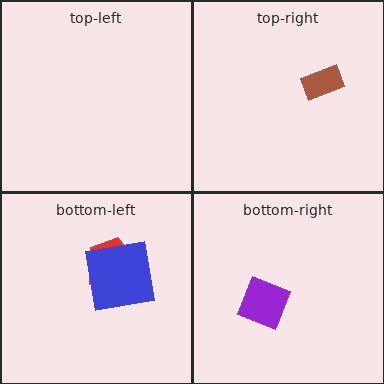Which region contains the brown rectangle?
The top-right region.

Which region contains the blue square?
The bottom-left region.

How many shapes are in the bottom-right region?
1.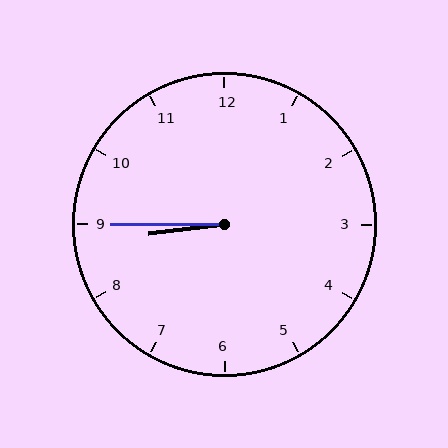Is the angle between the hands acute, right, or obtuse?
It is acute.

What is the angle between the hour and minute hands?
Approximately 8 degrees.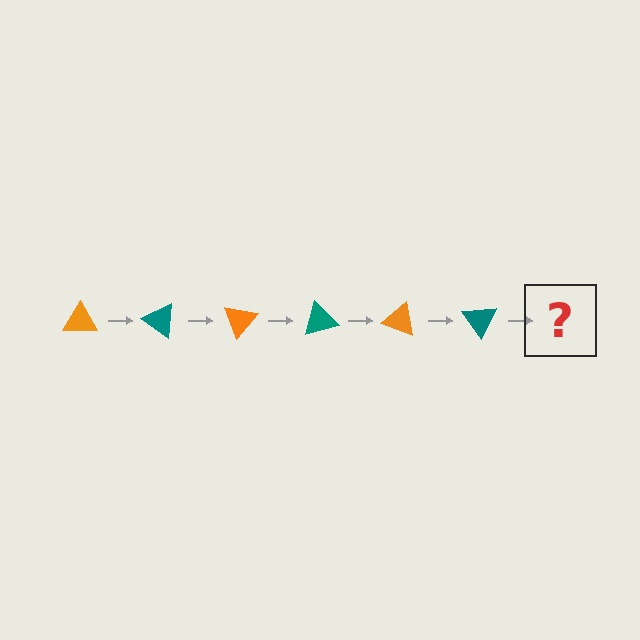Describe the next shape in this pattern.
It should be an orange triangle, rotated 210 degrees from the start.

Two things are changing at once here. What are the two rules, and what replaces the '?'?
The two rules are that it rotates 35 degrees each step and the color cycles through orange and teal. The '?' should be an orange triangle, rotated 210 degrees from the start.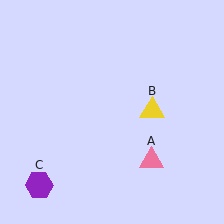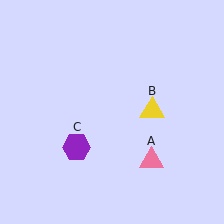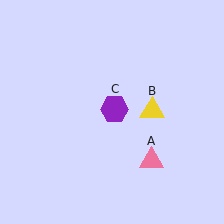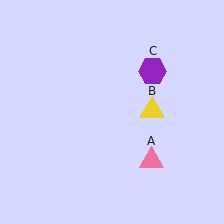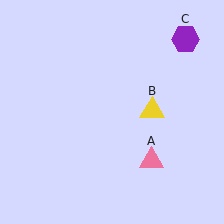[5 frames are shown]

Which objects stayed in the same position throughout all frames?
Pink triangle (object A) and yellow triangle (object B) remained stationary.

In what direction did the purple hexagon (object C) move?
The purple hexagon (object C) moved up and to the right.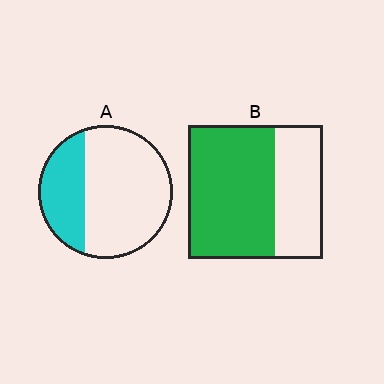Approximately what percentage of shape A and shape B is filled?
A is approximately 30% and B is approximately 65%.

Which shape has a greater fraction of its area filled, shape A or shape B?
Shape B.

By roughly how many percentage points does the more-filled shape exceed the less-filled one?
By roughly 35 percentage points (B over A).